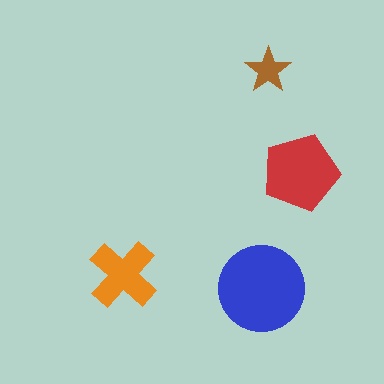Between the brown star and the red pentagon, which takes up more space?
The red pentagon.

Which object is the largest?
The blue circle.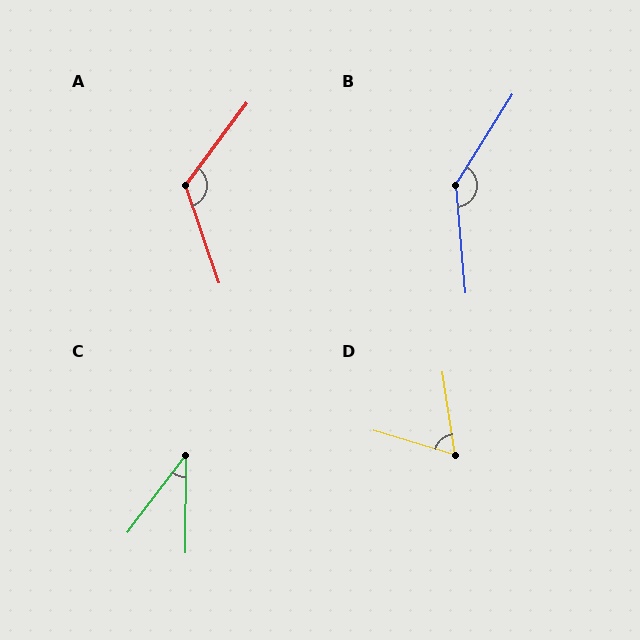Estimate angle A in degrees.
Approximately 124 degrees.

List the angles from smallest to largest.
C (37°), D (65°), A (124°), B (143°).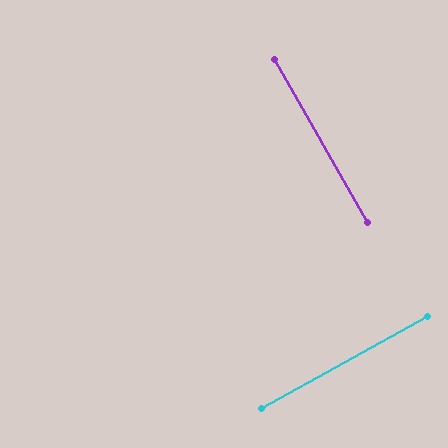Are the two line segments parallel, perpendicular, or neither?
Perpendicular — they meet at approximately 90°.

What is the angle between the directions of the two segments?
Approximately 90 degrees.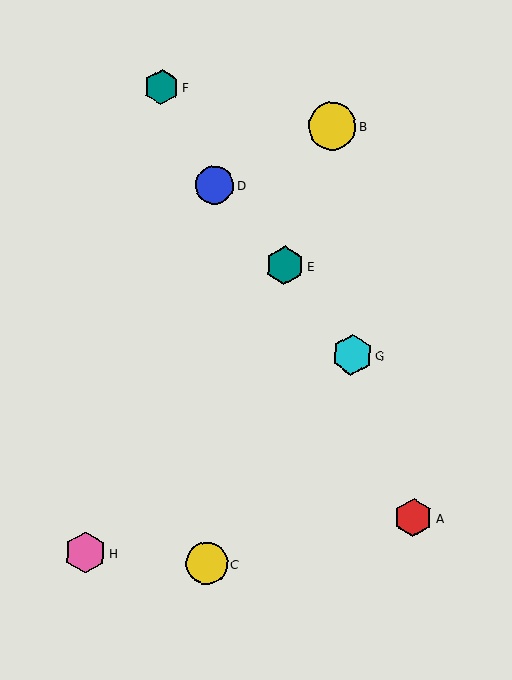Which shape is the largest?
The yellow circle (labeled B) is the largest.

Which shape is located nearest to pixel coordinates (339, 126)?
The yellow circle (labeled B) at (332, 126) is nearest to that location.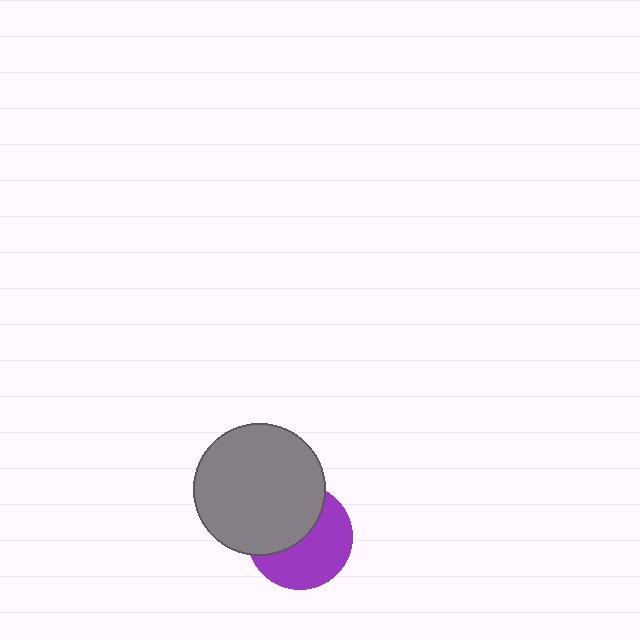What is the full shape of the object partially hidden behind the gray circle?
The partially hidden object is a purple circle.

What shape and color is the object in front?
The object in front is a gray circle.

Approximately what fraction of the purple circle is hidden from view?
Roughly 46% of the purple circle is hidden behind the gray circle.